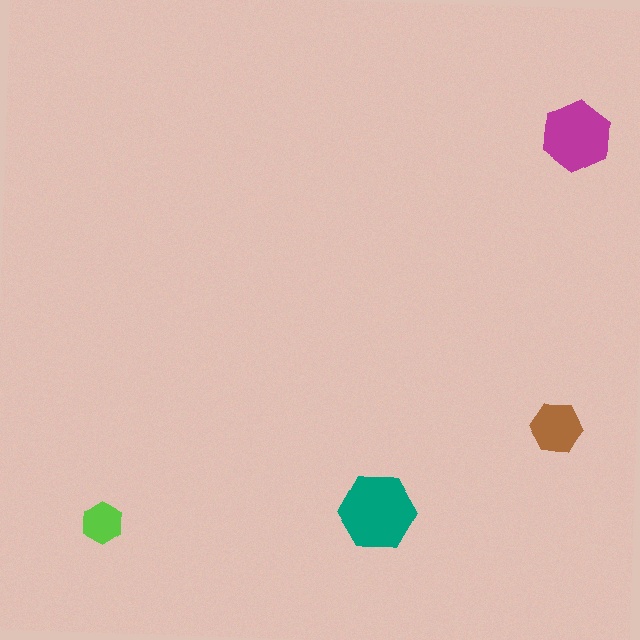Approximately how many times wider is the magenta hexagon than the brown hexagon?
About 1.5 times wider.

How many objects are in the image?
There are 4 objects in the image.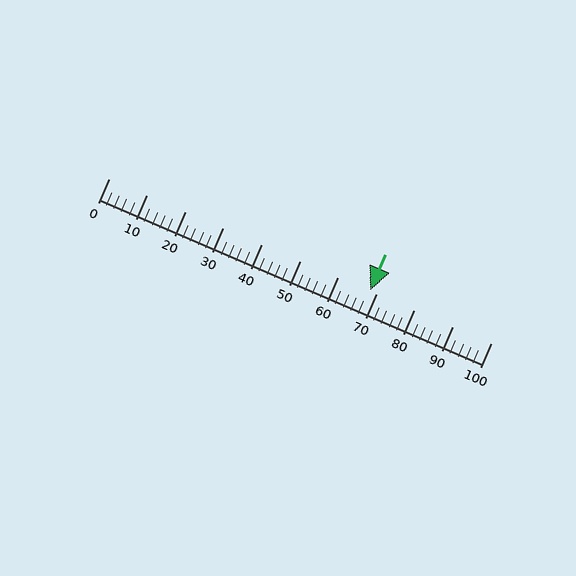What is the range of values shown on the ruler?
The ruler shows values from 0 to 100.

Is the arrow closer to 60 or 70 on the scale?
The arrow is closer to 70.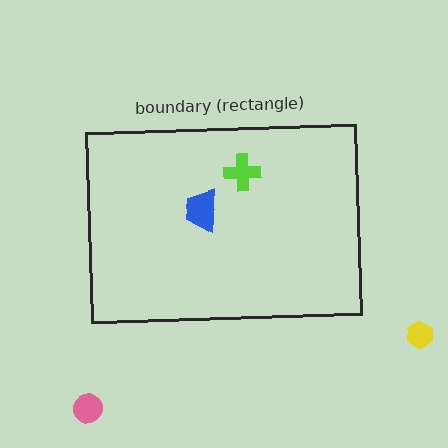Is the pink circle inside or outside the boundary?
Outside.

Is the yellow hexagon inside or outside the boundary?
Outside.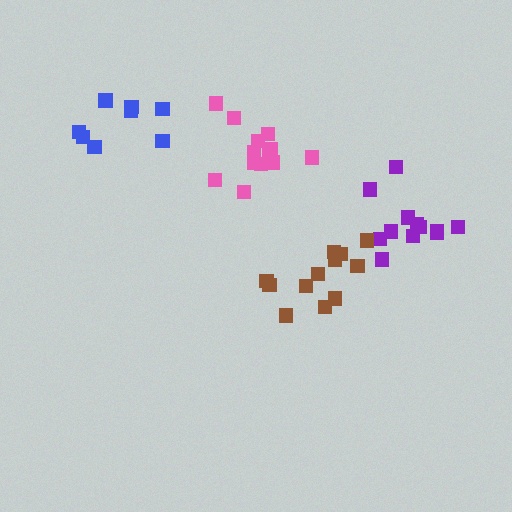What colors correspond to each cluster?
The clusters are colored: blue, purple, pink, brown.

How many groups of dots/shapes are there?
There are 4 groups.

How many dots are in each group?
Group 1: 8 dots, Group 2: 12 dots, Group 3: 13 dots, Group 4: 12 dots (45 total).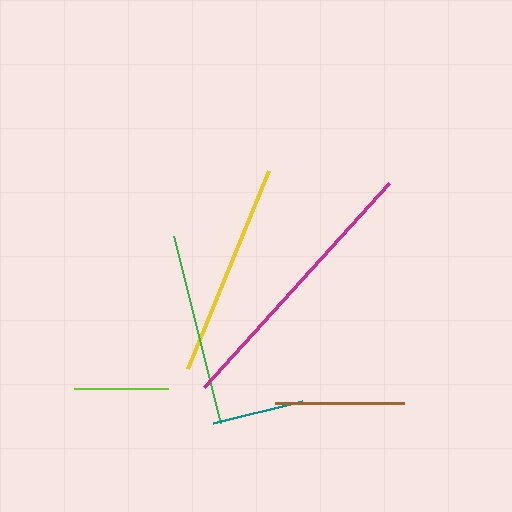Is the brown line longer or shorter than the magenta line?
The magenta line is longer than the brown line.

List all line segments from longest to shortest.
From longest to shortest: magenta, yellow, green, brown, lime, teal.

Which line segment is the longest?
The magenta line is the longest at approximately 275 pixels.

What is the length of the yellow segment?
The yellow segment is approximately 214 pixels long.